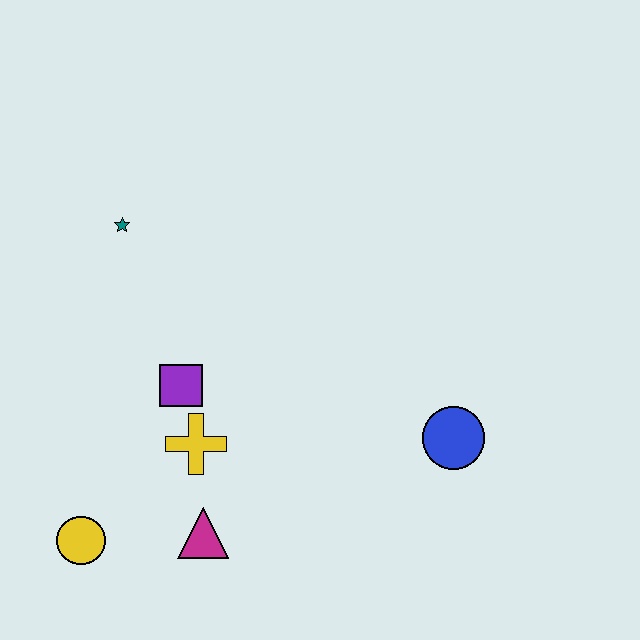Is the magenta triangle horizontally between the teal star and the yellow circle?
No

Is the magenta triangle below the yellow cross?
Yes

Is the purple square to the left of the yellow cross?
Yes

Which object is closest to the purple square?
The yellow cross is closest to the purple square.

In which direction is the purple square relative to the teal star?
The purple square is below the teal star.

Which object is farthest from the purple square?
The blue circle is farthest from the purple square.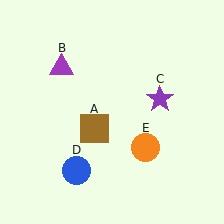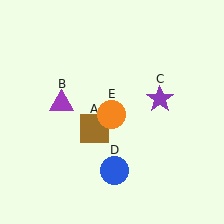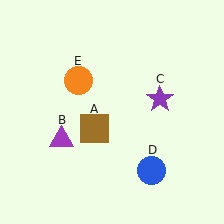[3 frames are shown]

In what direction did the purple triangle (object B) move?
The purple triangle (object B) moved down.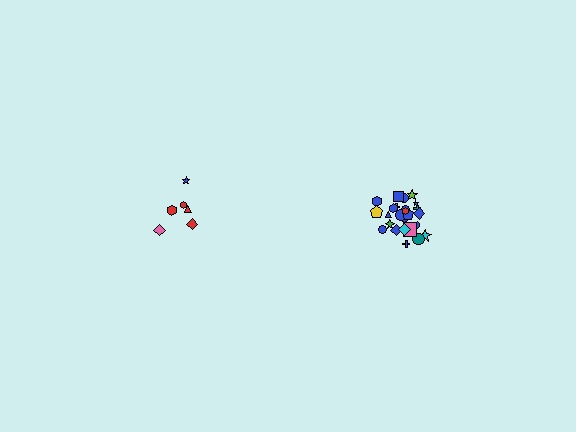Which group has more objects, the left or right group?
The right group.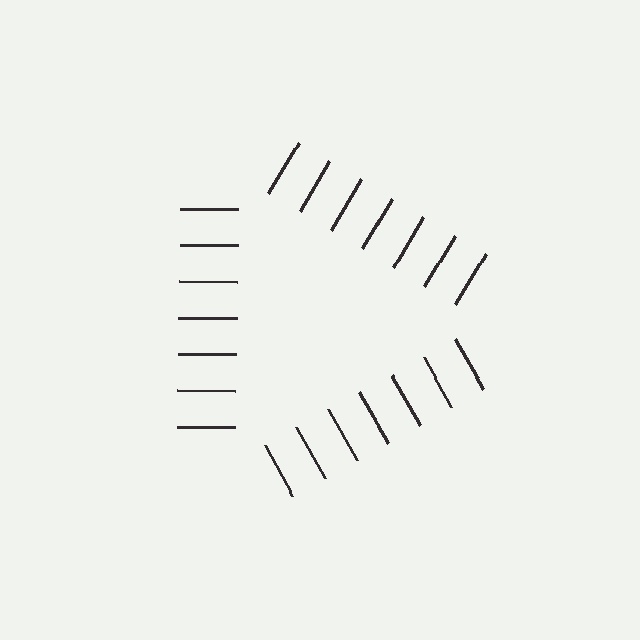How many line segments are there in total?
21 — 7 along each of the 3 edges.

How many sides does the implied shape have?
3 sides — the line-ends trace a triangle.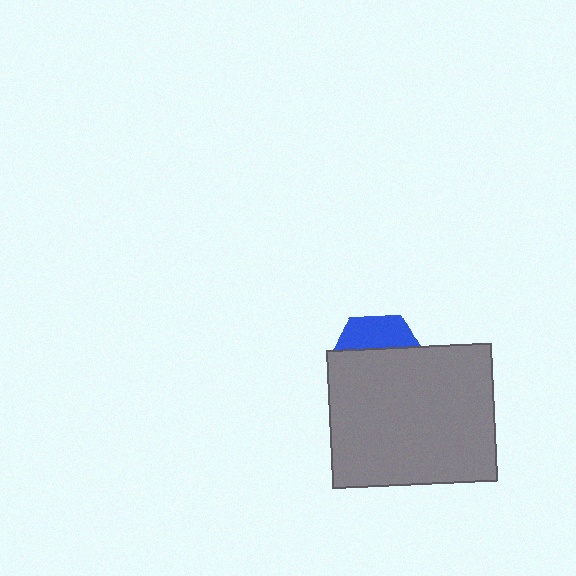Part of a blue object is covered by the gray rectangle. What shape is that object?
It is a hexagon.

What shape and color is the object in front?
The object in front is a gray rectangle.